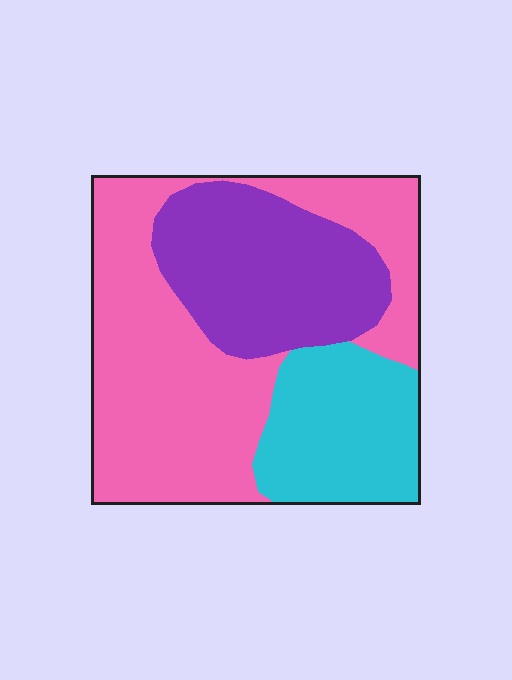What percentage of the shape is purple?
Purple covers roughly 30% of the shape.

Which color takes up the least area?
Cyan, at roughly 20%.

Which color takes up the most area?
Pink, at roughly 50%.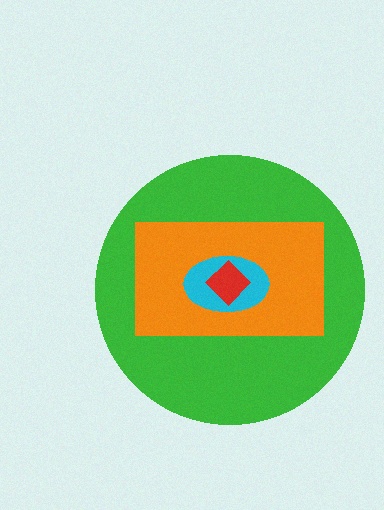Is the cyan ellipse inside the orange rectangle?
Yes.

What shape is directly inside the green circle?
The orange rectangle.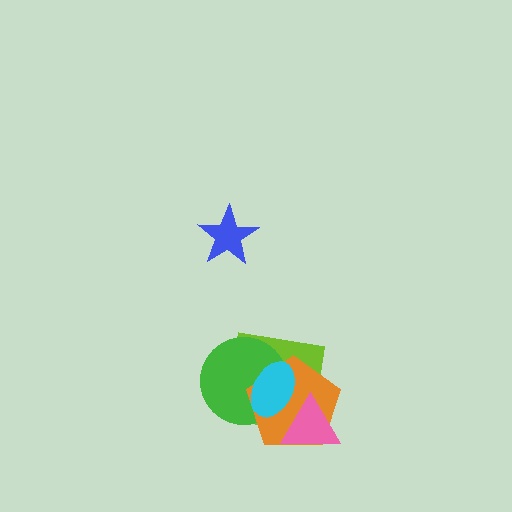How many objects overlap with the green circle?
3 objects overlap with the green circle.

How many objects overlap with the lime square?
4 objects overlap with the lime square.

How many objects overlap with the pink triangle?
3 objects overlap with the pink triangle.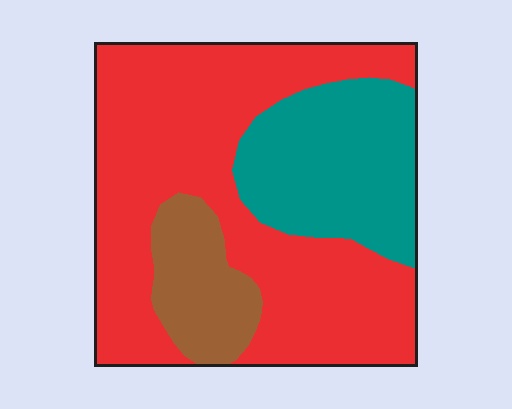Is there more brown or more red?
Red.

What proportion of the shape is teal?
Teal covers 25% of the shape.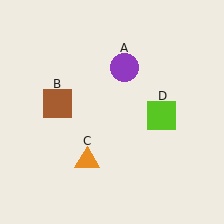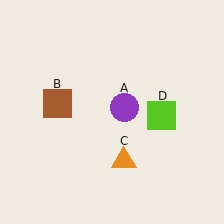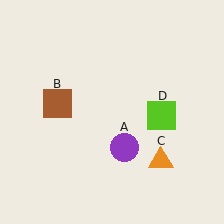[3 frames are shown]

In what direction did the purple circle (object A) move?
The purple circle (object A) moved down.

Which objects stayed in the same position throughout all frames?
Brown square (object B) and lime square (object D) remained stationary.